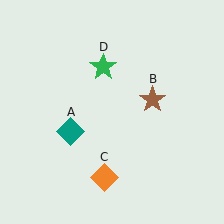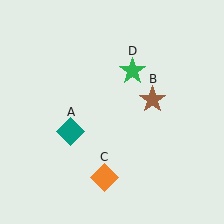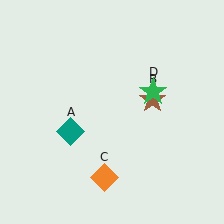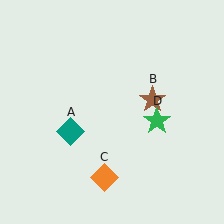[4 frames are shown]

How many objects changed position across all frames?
1 object changed position: green star (object D).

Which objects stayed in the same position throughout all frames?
Teal diamond (object A) and brown star (object B) and orange diamond (object C) remained stationary.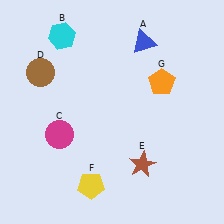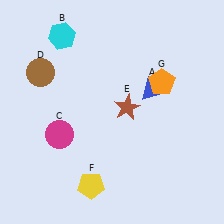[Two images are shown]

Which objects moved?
The objects that moved are: the blue triangle (A), the brown star (E).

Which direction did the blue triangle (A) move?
The blue triangle (A) moved down.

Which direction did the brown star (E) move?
The brown star (E) moved up.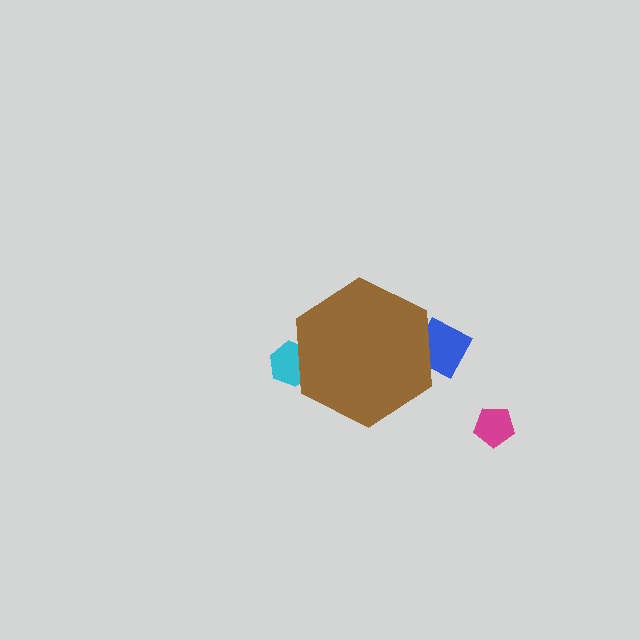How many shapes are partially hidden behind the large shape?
2 shapes are partially hidden.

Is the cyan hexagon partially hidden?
Yes, the cyan hexagon is partially hidden behind the brown hexagon.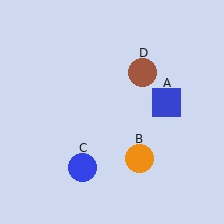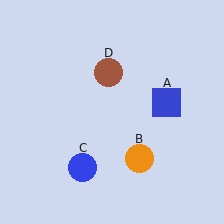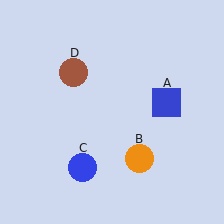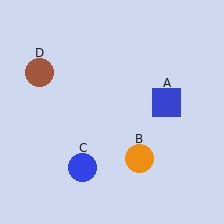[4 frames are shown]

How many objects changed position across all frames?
1 object changed position: brown circle (object D).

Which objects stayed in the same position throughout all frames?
Blue square (object A) and orange circle (object B) and blue circle (object C) remained stationary.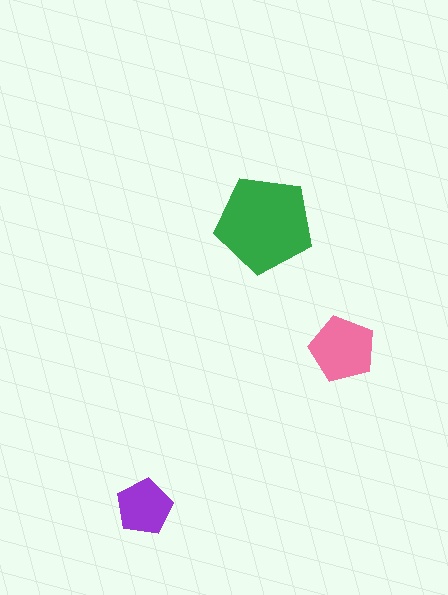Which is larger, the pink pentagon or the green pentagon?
The green one.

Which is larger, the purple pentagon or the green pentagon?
The green one.